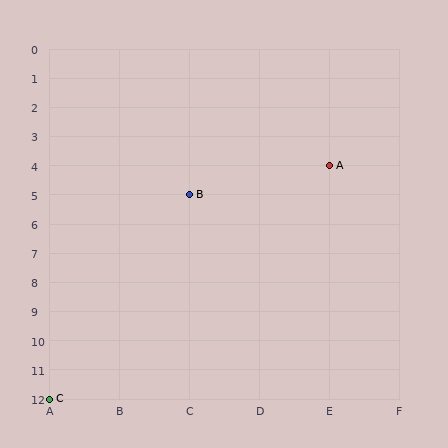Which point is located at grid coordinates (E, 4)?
Point A is at (E, 4).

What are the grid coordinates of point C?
Point C is at grid coordinates (A, 12).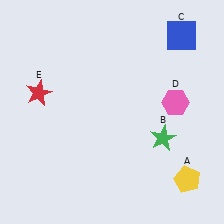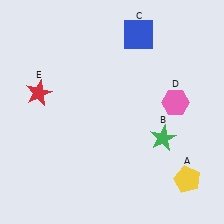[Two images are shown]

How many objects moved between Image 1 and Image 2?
1 object moved between the two images.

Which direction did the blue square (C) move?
The blue square (C) moved left.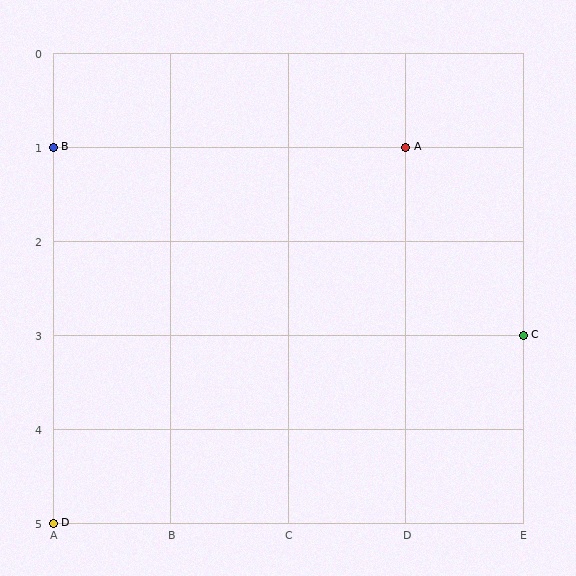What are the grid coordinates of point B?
Point B is at grid coordinates (A, 1).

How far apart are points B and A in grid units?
Points B and A are 3 columns apart.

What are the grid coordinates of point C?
Point C is at grid coordinates (E, 3).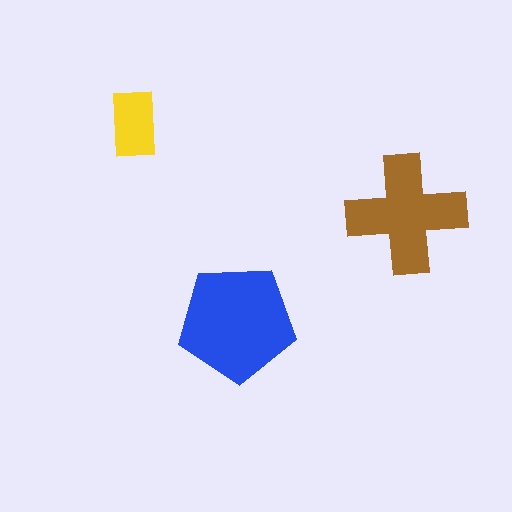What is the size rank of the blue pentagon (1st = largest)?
1st.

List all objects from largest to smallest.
The blue pentagon, the brown cross, the yellow rectangle.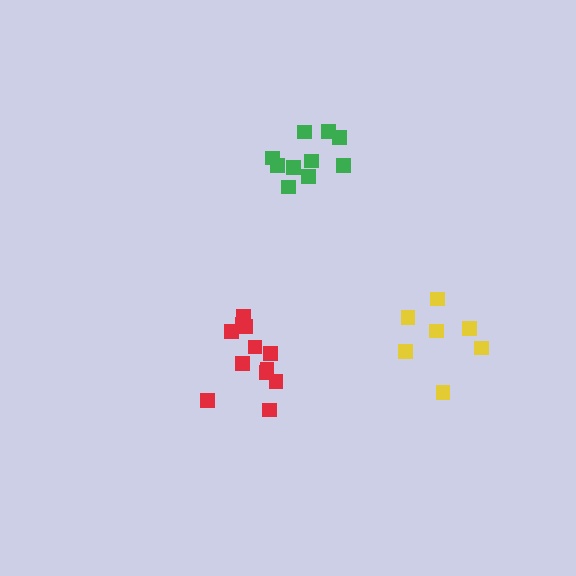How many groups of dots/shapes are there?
There are 3 groups.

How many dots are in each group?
Group 1: 7 dots, Group 2: 12 dots, Group 3: 10 dots (29 total).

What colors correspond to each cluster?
The clusters are colored: yellow, red, green.